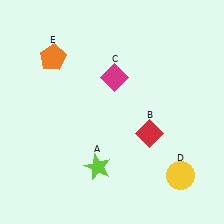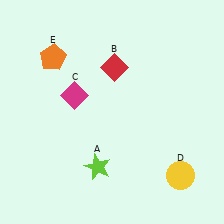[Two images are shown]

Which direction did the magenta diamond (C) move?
The magenta diamond (C) moved left.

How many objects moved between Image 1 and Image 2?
2 objects moved between the two images.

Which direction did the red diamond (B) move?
The red diamond (B) moved up.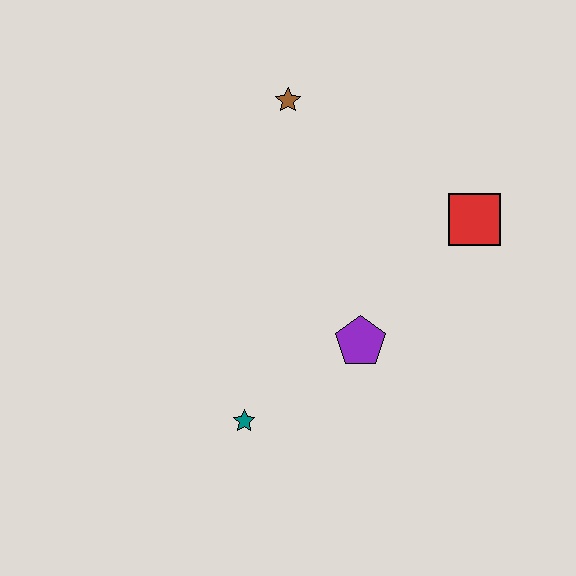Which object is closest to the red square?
The purple pentagon is closest to the red square.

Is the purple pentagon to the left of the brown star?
No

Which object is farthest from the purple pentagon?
The brown star is farthest from the purple pentagon.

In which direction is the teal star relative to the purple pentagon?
The teal star is to the left of the purple pentagon.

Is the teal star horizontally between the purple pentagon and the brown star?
No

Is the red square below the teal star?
No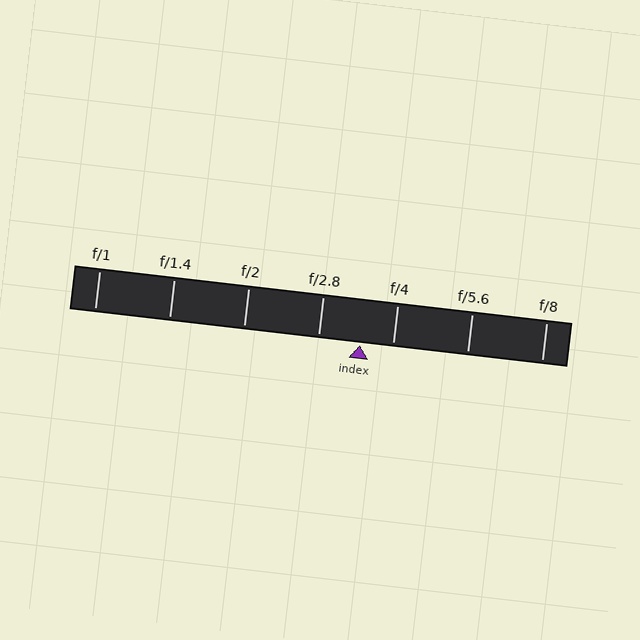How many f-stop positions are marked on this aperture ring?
There are 7 f-stop positions marked.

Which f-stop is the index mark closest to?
The index mark is closest to f/4.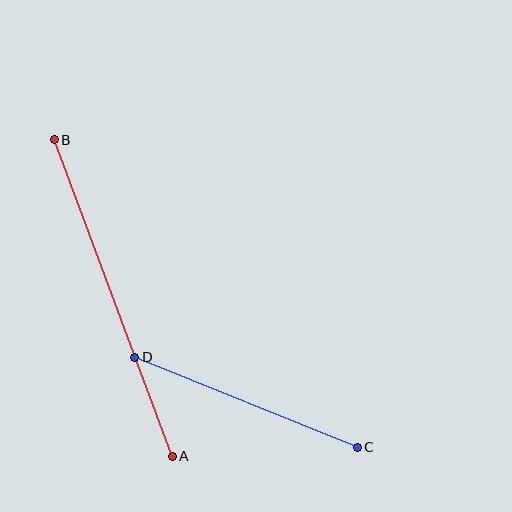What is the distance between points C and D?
The distance is approximately 240 pixels.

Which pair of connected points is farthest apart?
Points A and B are farthest apart.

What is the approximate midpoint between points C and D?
The midpoint is at approximately (246, 402) pixels.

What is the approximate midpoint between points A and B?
The midpoint is at approximately (113, 298) pixels.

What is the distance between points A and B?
The distance is approximately 338 pixels.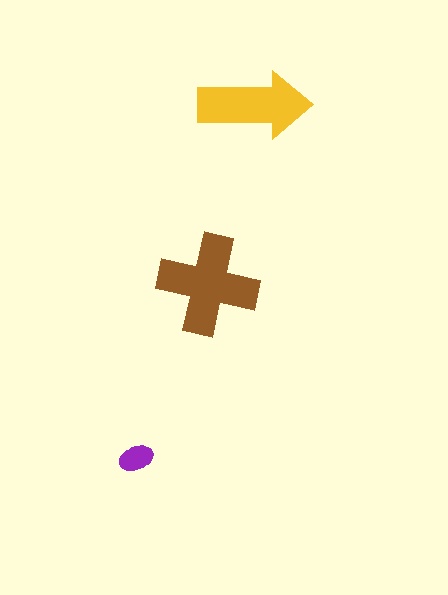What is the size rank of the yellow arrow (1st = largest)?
2nd.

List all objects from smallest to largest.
The purple ellipse, the yellow arrow, the brown cross.